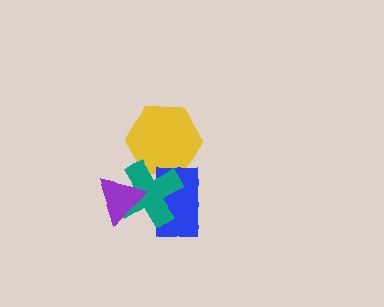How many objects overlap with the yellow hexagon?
2 objects overlap with the yellow hexagon.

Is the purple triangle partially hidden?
No, no other shape covers it.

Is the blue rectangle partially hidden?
Yes, it is partially covered by another shape.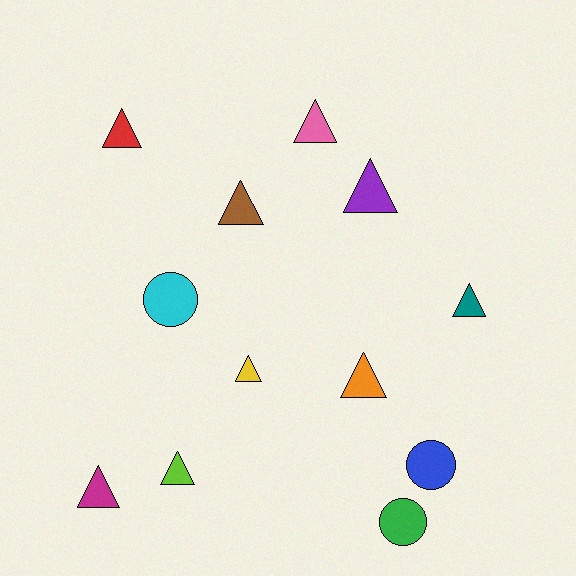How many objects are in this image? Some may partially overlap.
There are 12 objects.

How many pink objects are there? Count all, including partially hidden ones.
There is 1 pink object.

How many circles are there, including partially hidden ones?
There are 3 circles.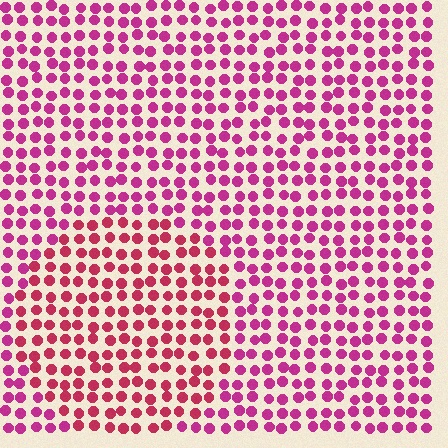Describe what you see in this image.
The image is filled with small magenta elements in a uniform arrangement. A circle-shaped region is visible where the elements are tinted to a slightly different hue, forming a subtle color boundary.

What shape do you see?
I see a circle.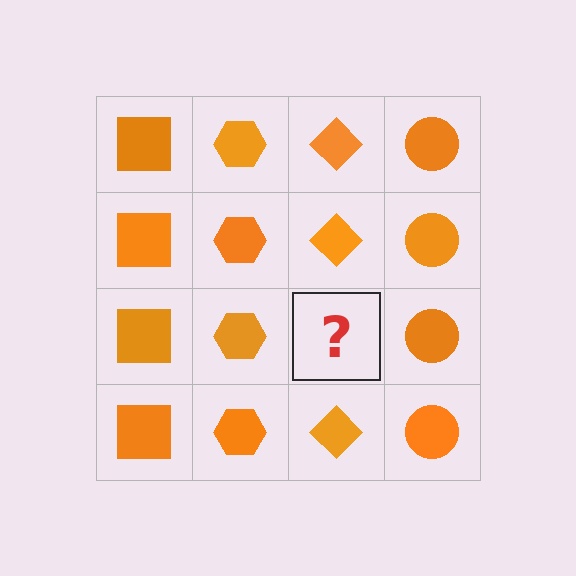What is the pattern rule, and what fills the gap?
The rule is that each column has a consistent shape. The gap should be filled with an orange diamond.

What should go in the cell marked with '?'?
The missing cell should contain an orange diamond.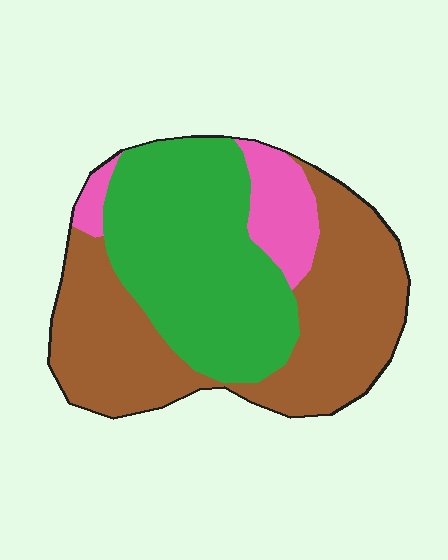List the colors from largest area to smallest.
From largest to smallest: brown, green, pink.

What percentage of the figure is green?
Green covers around 40% of the figure.